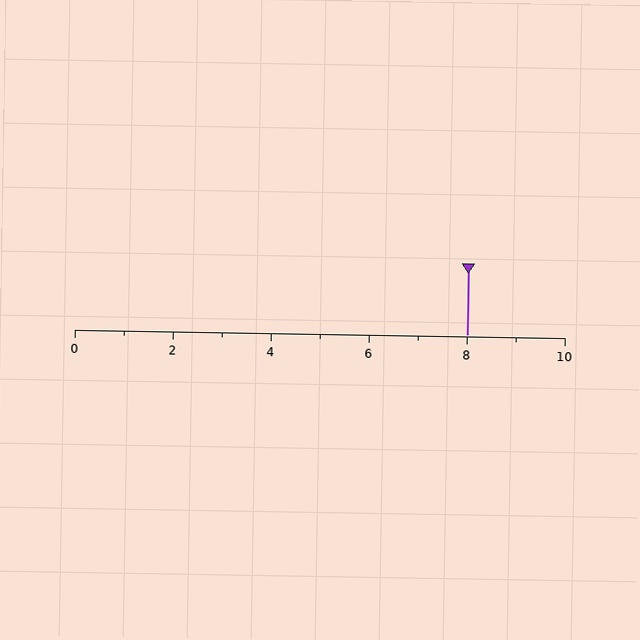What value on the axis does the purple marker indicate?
The marker indicates approximately 8.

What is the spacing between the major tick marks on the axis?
The major ticks are spaced 2 apart.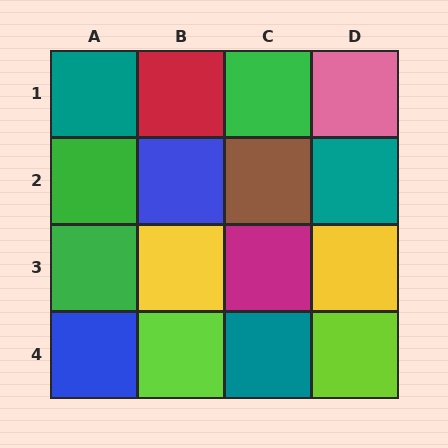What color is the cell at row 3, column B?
Yellow.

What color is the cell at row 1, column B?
Red.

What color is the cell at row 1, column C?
Green.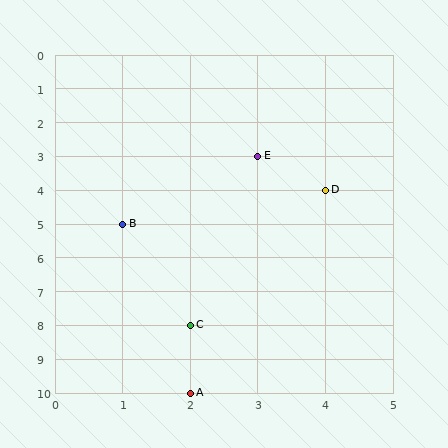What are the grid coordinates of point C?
Point C is at grid coordinates (2, 8).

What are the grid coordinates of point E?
Point E is at grid coordinates (3, 3).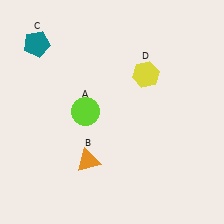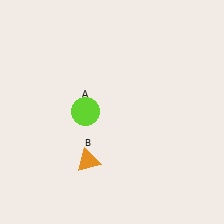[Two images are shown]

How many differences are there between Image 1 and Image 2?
There are 2 differences between the two images.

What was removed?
The yellow hexagon (D), the teal pentagon (C) were removed in Image 2.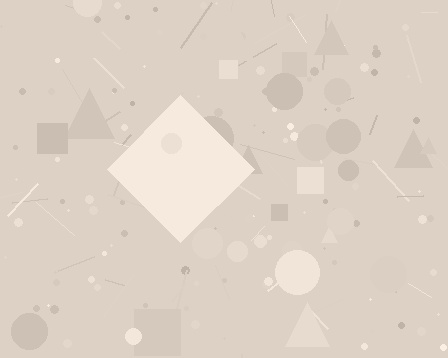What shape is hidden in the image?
A diamond is hidden in the image.